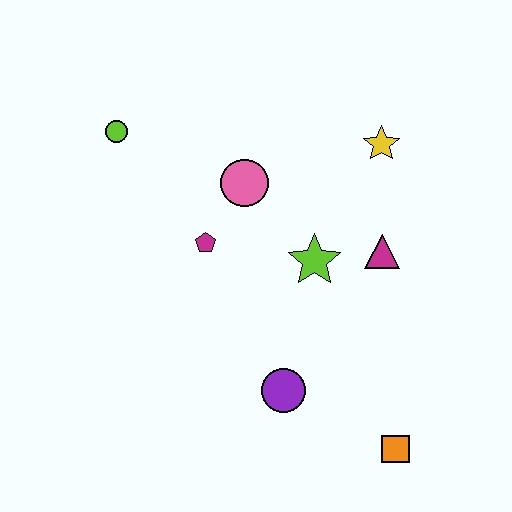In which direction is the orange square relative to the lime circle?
The orange square is below the lime circle.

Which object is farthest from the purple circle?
The lime circle is farthest from the purple circle.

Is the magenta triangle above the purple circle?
Yes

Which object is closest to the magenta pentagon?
The pink circle is closest to the magenta pentagon.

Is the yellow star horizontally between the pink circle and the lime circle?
No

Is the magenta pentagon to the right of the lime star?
No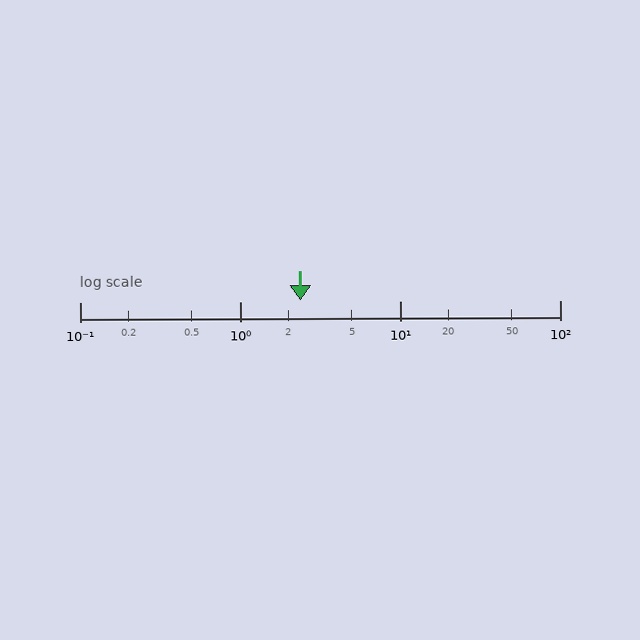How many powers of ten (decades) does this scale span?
The scale spans 3 decades, from 0.1 to 100.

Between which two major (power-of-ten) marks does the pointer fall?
The pointer is between 1 and 10.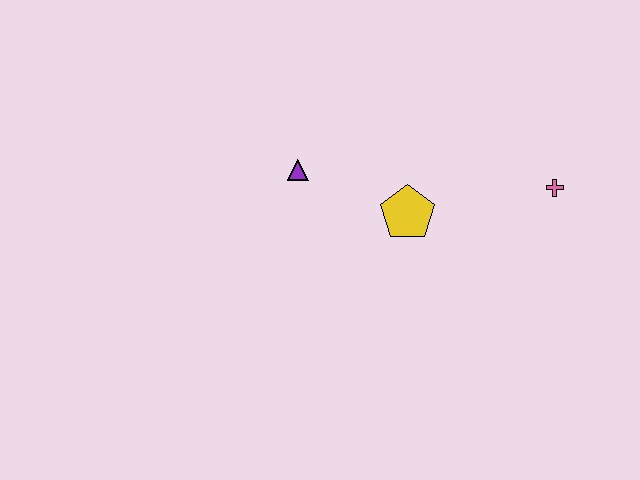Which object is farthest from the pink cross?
The purple triangle is farthest from the pink cross.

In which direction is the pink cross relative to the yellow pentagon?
The pink cross is to the right of the yellow pentagon.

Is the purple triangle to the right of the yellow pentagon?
No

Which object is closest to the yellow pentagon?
The purple triangle is closest to the yellow pentagon.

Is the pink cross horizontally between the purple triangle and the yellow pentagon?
No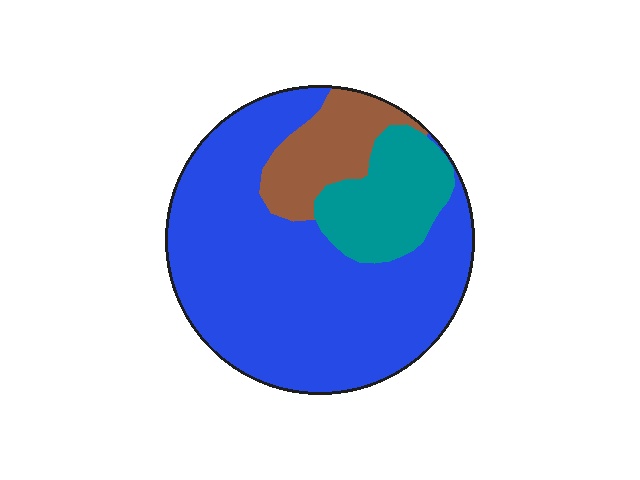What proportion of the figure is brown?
Brown takes up about one eighth (1/8) of the figure.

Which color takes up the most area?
Blue, at roughly 70%.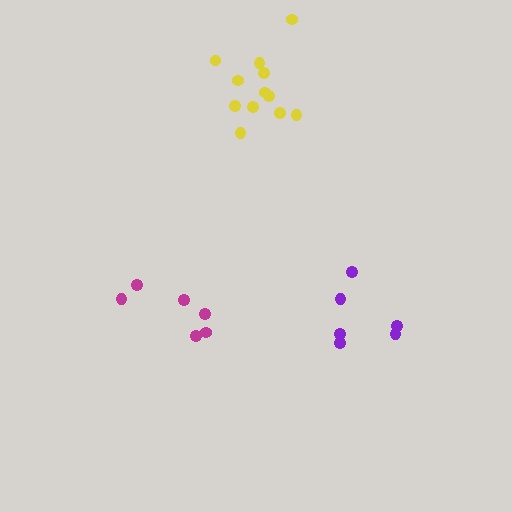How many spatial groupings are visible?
There are 3 spatial groupings.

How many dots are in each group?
Group 1: 6 dots, Group 2: 12 dots, Group 3: 6 dots (24 total).